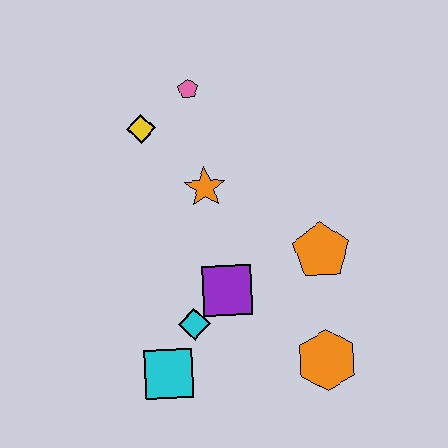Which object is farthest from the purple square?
The pink pentagon is farthest from the purple square.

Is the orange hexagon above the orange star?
No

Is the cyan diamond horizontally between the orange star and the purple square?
No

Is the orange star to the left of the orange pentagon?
Yes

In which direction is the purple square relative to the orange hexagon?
The purple square is to the left of the orange hexagon.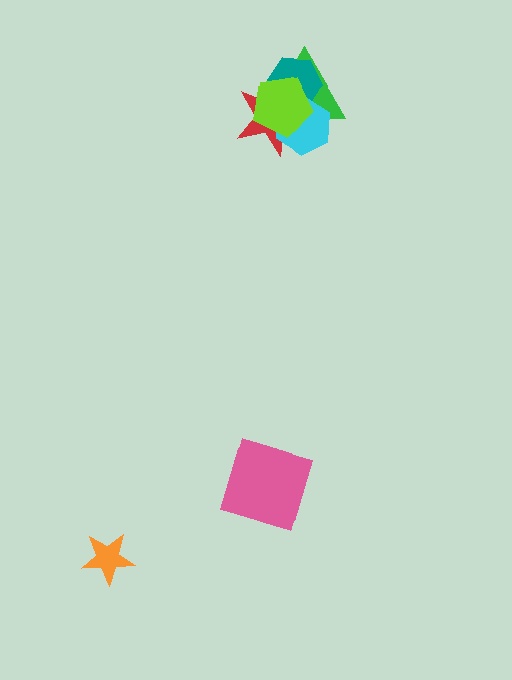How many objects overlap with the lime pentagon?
4 objects overlap with the lime pentagon.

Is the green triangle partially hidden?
Yes, it is partially covered by another shape.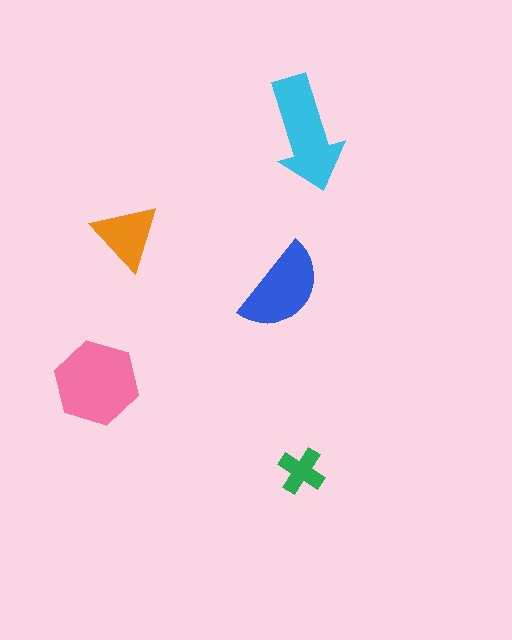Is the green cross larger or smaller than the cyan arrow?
Smaller.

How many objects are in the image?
There are 5 objects in the image.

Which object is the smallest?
The green cross.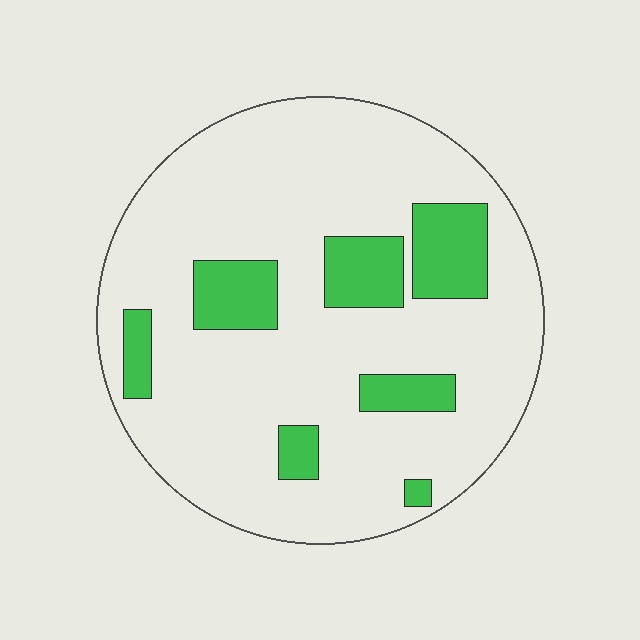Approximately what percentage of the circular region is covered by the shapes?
Approximately 20%.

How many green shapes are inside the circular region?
7.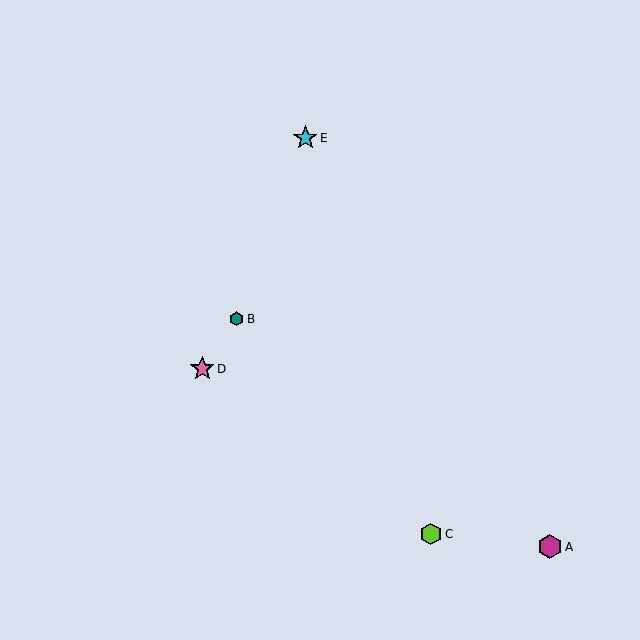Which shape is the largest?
The pink star (labeled D) is the largest.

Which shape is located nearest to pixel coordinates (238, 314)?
The teal hexagon (labeled B) at (237, 319) is nearest to that location.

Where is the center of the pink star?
The center of the pink star is at (202, 369).